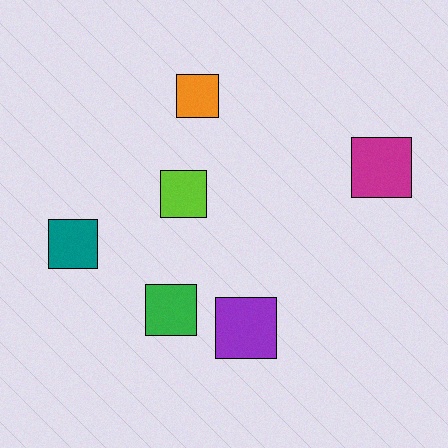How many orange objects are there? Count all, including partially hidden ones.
There is 1 orange object.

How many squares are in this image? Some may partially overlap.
There are 6 squares.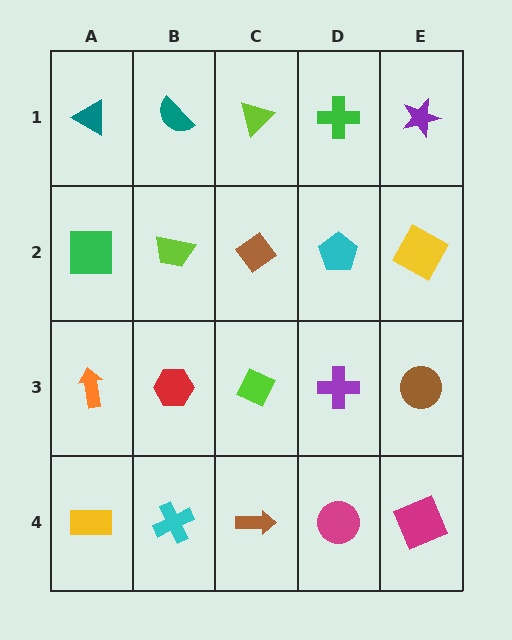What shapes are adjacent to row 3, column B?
A lime trapezoid (row 2, column B), a cyan cross (row 4, column B), an orange arrow (row 3, column A), a lime diamond (row 3, column C).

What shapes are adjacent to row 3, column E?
A yellow square (row 2, column E), a magenta square (row 4, column E), a purple cross (row 3, column D).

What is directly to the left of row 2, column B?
A green square.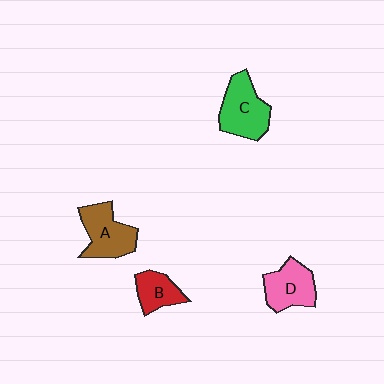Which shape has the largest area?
Shape C (green).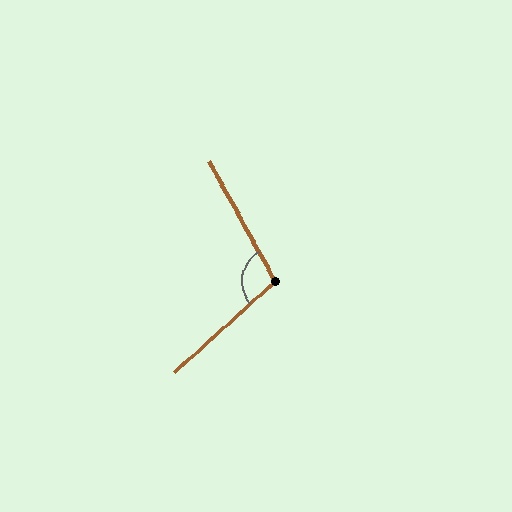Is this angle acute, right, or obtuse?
It is obtuse.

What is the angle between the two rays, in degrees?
Approximately 103 degrees.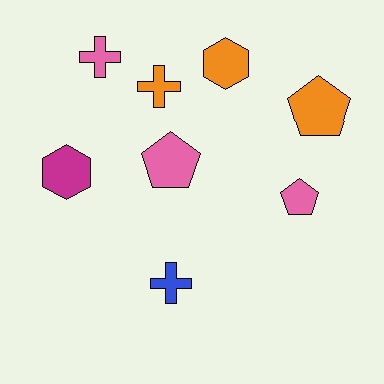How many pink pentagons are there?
There are 2 pink pentagons.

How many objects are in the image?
There are 8 objects.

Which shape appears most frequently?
Cross, with 3 objects.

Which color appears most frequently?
Orange, with 3 objects.